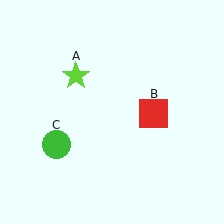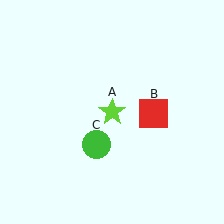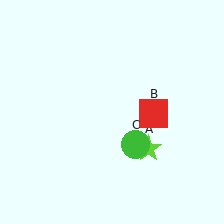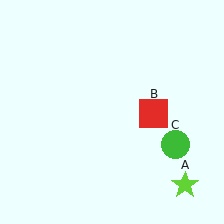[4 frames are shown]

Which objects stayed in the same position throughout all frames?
Red square (object B) remained stationary.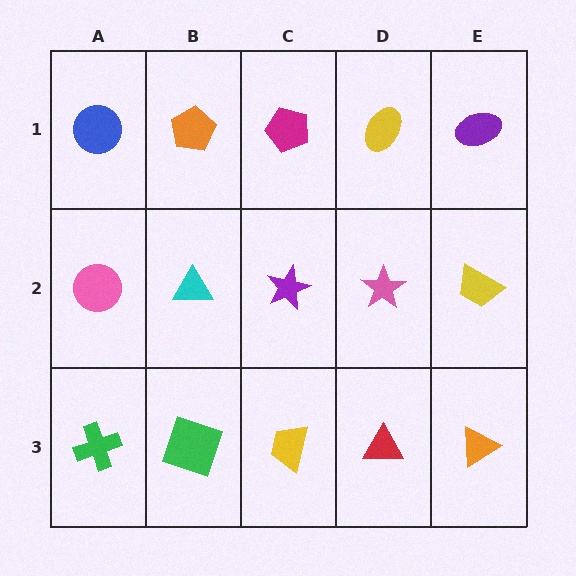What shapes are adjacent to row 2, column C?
A magenta pentagon (row 1, column C), a yellow trapezoid (row 3, column C), a cyan triangle (row 2, column B), a pink star (row 2, column D).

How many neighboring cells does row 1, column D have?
3.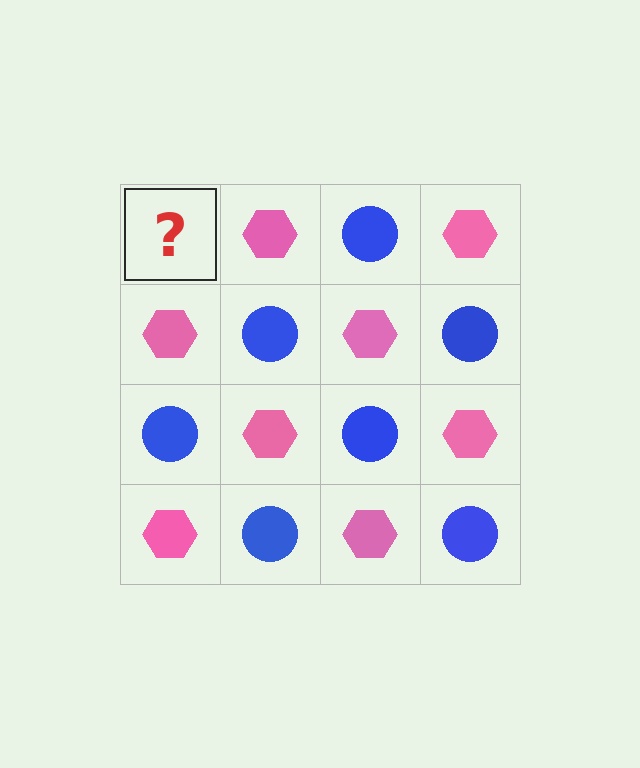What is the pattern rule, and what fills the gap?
The rule is that it alternates blue circle and pink hexagon in a checkerboard pattern. The gap should be filled with a blue circle.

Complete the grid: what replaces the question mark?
The question mark should be replaced with a blue circle.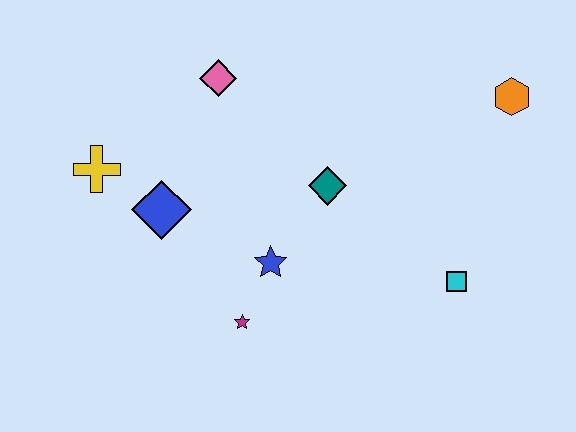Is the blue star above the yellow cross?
No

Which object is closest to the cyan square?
The teal diamond is closest to the cyan square.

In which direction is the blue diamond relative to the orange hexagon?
The blue diamond is to the left of the orange hexagon.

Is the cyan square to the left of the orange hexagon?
Yes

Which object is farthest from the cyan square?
The yellow cross is farthest from the cyan square.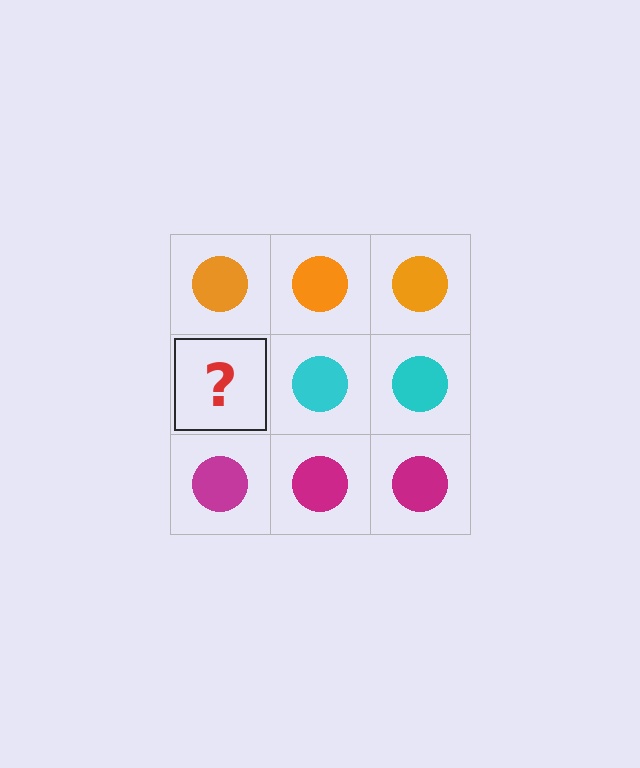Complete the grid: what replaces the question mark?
The question mark should be replaced with a cyan circle.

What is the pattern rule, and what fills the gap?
The rule is that each row has a consistent color. The gap should be filled with a cyan circle.